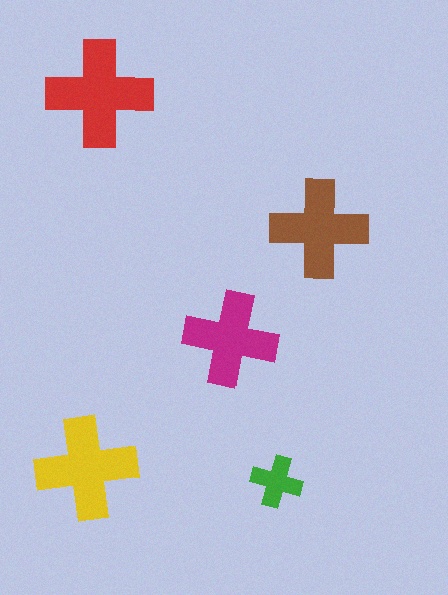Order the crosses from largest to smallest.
the red one, the yellow one, the brown one, the magenta one, the green one.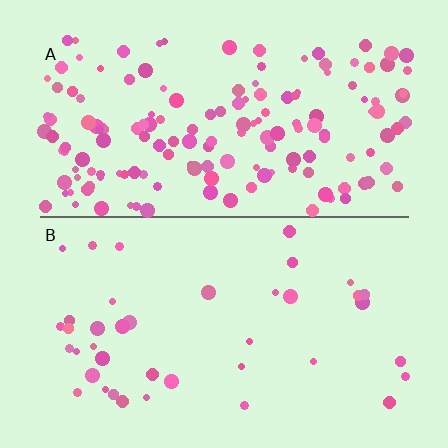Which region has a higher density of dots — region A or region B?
A (the top).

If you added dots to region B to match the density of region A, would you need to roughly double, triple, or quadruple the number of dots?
Approximately quadruple.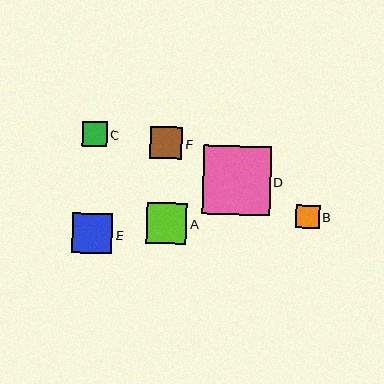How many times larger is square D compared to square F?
Square D is approximately 2.1 times the size of square F.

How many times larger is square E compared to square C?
Square E is approximately 1.6 times the size of square C.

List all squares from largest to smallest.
From largest to smallest: D, E, A, F, C, B.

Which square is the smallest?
Square B is the smallest with a size of approximately 23 pixels.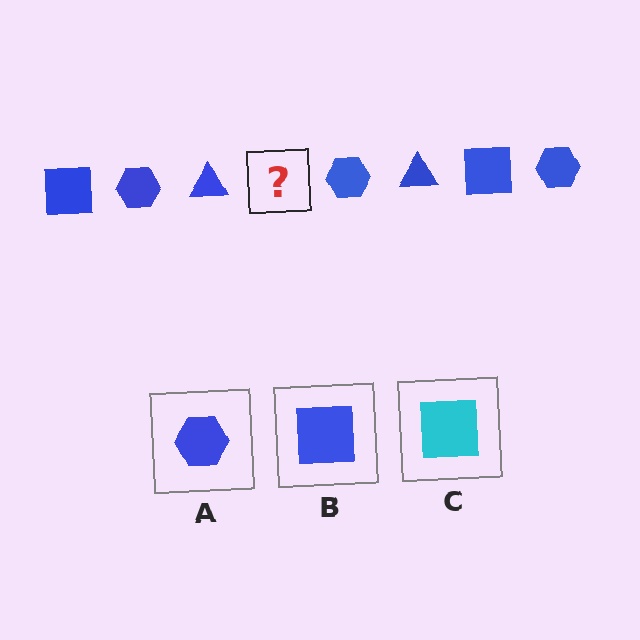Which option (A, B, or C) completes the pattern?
B.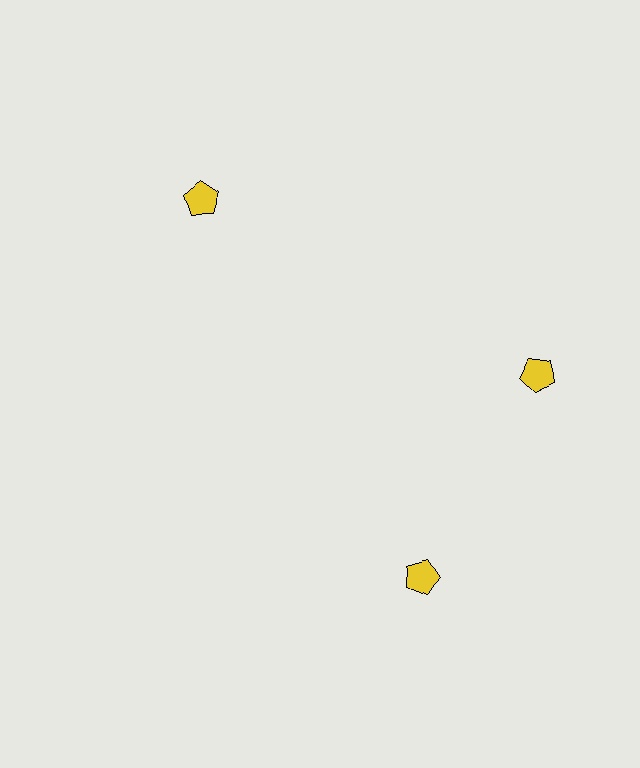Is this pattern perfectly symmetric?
No. The 3 yellow pentagons are arranged in a ring, but one element near the 7 o'clock position is rotated out of alignment along the ring, breaking the 3-fold rotational symmetry.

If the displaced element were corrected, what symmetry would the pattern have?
It would have 3-fold rotational symmetry — the pattern would map onto itself every 120 degrees.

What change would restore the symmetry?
The symmetry would be restored by rotating it back into even spacing with its neighbors so that all 3 pentagons sit at equal angles and equal distance from the center.